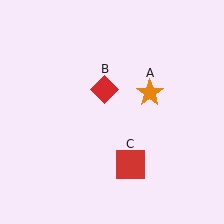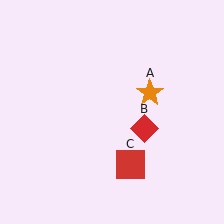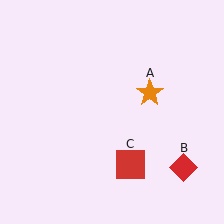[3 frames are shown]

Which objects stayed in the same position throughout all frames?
Orange star (object A) and red square (object C) remained stationary.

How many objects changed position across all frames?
1 object changed position: red diamond (object B).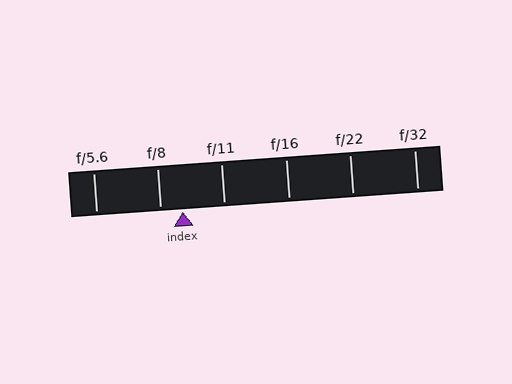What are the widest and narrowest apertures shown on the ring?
The widest aperture shown is f/5.6 and the narrowest is f/32.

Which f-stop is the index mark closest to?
The index mark is closest to f/8.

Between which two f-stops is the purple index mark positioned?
The index mark is between f/8 and f/11.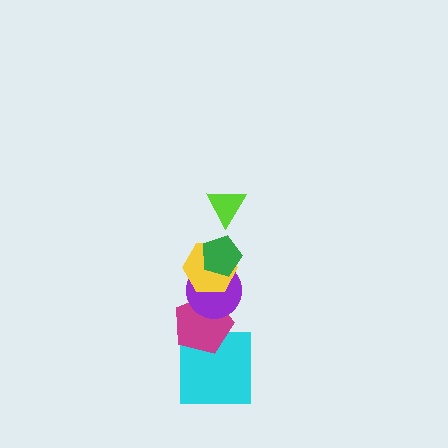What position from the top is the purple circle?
The purple circle is 4th from the top.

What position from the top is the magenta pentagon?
The magenta pentagon is 5th from the top.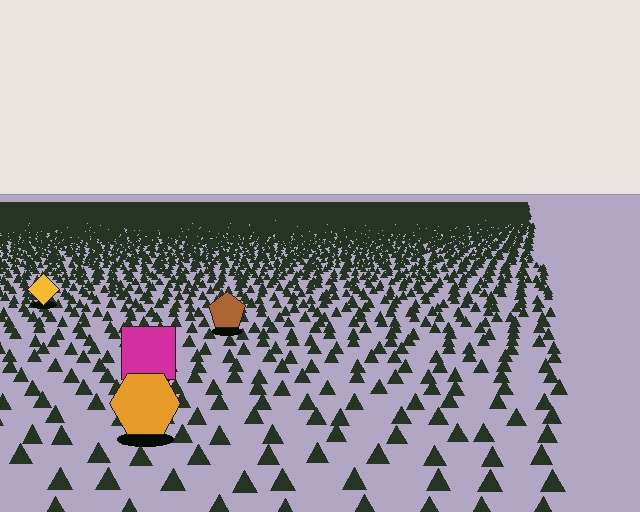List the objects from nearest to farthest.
From nearest to farthest: the orange hexagon, the magenta square, the brown pentagon, the yellow diamond.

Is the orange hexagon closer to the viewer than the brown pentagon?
Yes. The orange hexagon is closer — you can tell from the texture gradient: the ground texture is coarser near it.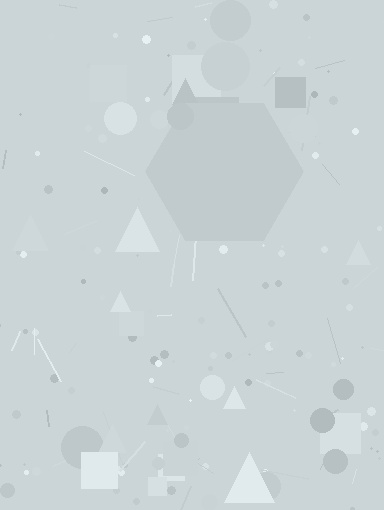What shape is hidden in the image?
A hexagon is hidden in the image.